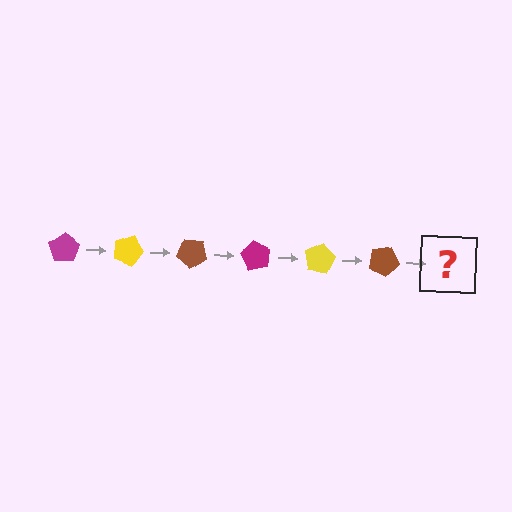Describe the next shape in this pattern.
It should be a magenta pentagon, rotated 120 degrees from the start.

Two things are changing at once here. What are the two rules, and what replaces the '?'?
The two rules are that it rotates 20 degrees each step and the color cycles through magenta, yellow, and brown. The '?' should be a magenta pentagon, rotated 120 degrees from the start.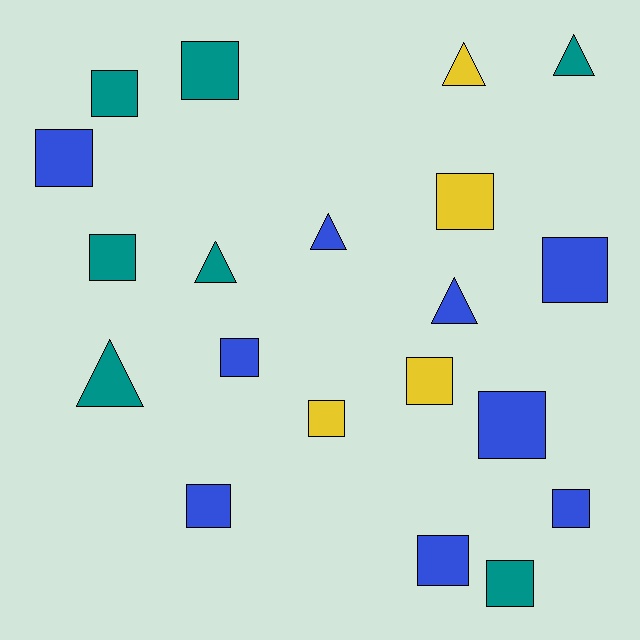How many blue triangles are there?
There are 2 blue triangles.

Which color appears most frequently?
Blue, with 9 objects.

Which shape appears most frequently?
Square, with 14 objects.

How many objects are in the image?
There are 20 objects.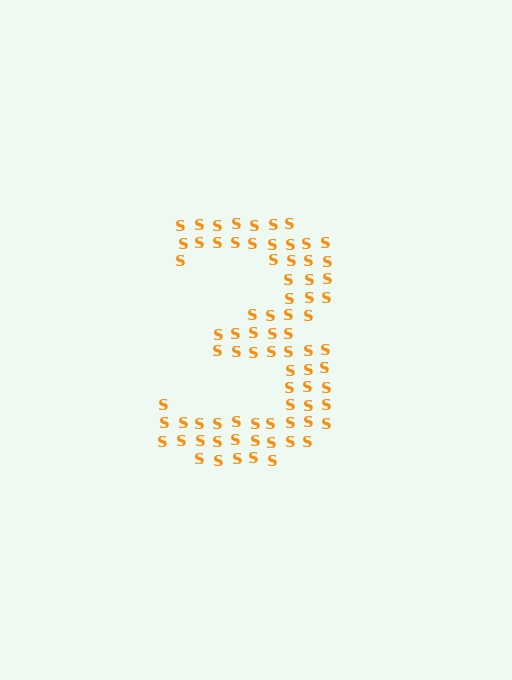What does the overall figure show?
The overall figure shows the digit 3.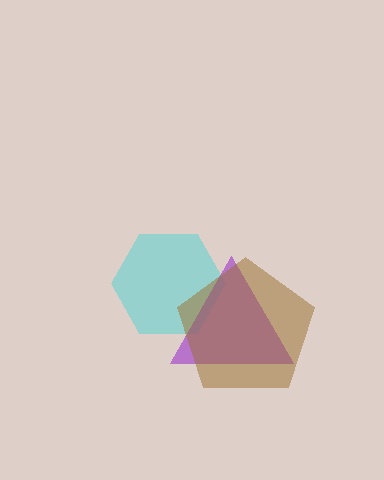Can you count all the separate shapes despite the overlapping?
Yes, there are 3 separate shapes.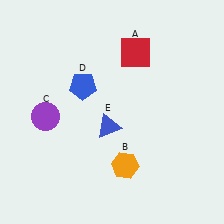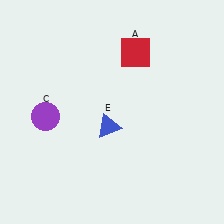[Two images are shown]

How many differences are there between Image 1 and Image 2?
There are 2 differences between the two images.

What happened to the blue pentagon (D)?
The blue pentagon (D) was removed in Image 2. It was in the top-left area of Image 1.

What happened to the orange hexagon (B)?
The orange hexagon (B) was removed in Image 2. It was in the bottom-right area of Image 1.